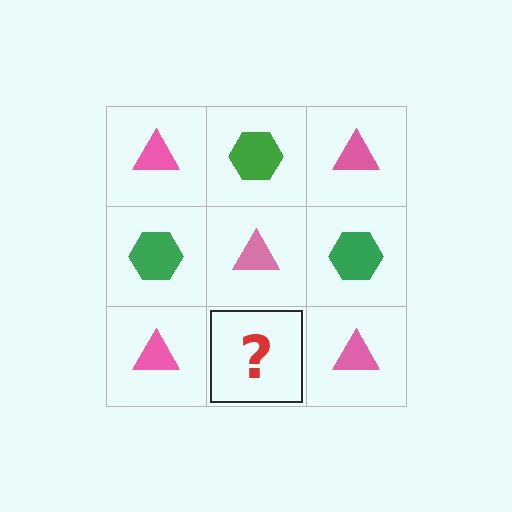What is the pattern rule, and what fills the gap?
The rule is that it alternates pink triangle and green hexagon in a checkerboard pattern. The gap should be filled with a green hexagon.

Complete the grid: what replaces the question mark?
The question mark should be replaced with a green hexagon.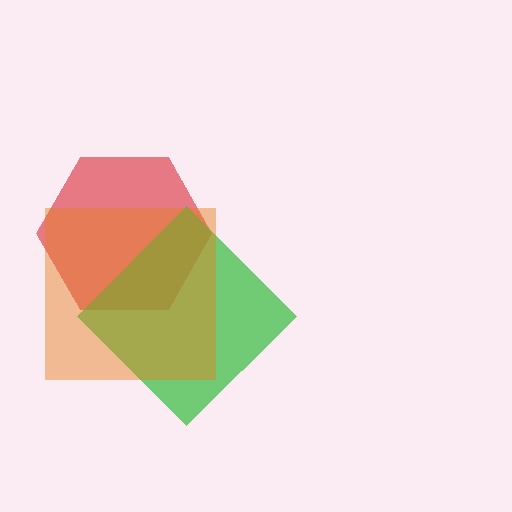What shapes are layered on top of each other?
The layered shapes are: a red hexagon, a green diamond, an orange square.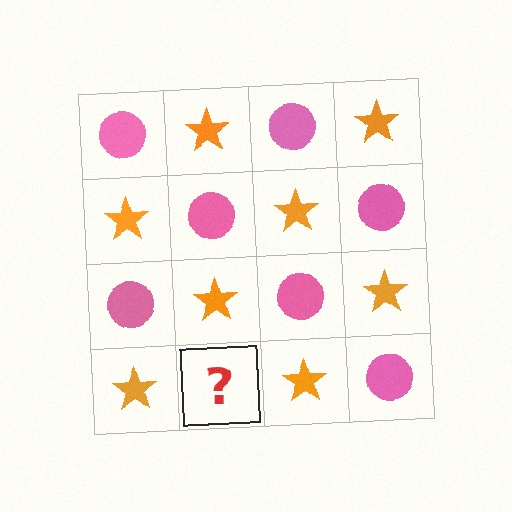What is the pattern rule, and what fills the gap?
The rule is that it alternates pink circle and orange star in a checkerboard pattern. The gap should be filled with a pink circle.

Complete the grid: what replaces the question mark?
The question mark should be replaced with a pink circle.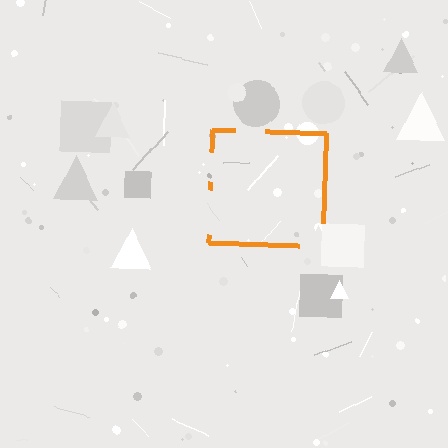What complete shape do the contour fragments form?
The contour fragments form a square.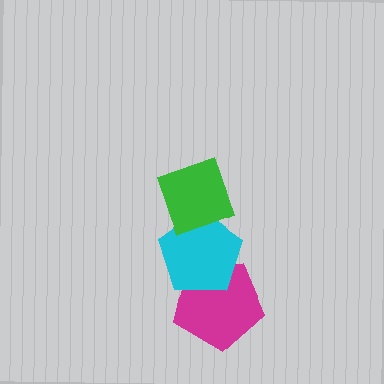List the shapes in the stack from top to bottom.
From top to bottom: the green diamond, the cyan pentagon, the magenta pentagon.